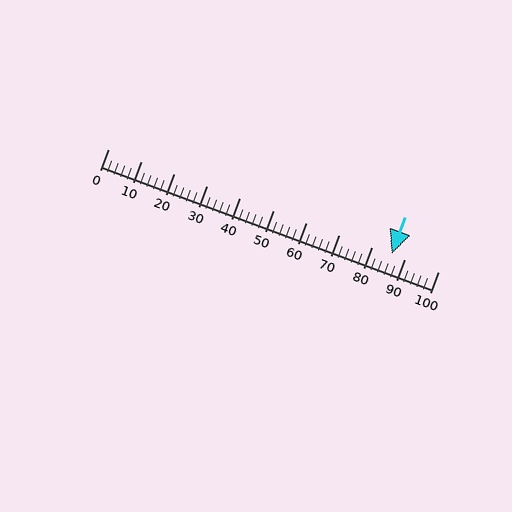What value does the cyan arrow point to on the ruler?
The cyan arrow points to approximately 86.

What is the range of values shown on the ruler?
The ruler shows values from 0 to 100.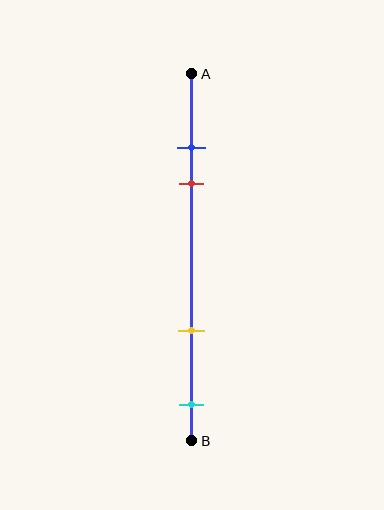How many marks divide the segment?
There are 4 marks dividing the segment.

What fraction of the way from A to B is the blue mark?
The blue mark is approximately 20% (0.2) of the way from A to B.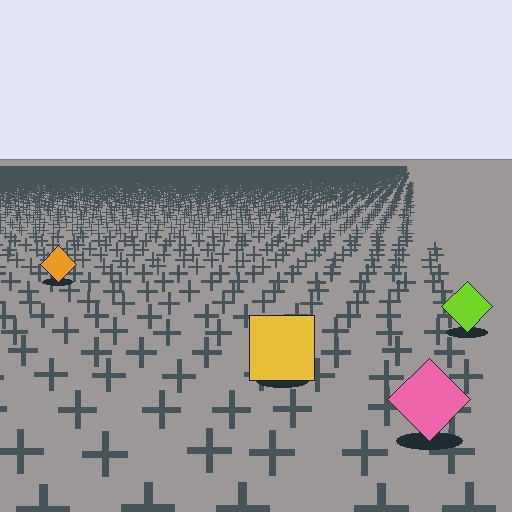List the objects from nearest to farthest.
From nearest to farthest: the pink diamond, the yellow square, the lime diamond, the orange diamond.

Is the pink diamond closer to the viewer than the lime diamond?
Yes. The pink diamond is closer — you can tell from the texture gradient: the ground texture is coarser near it.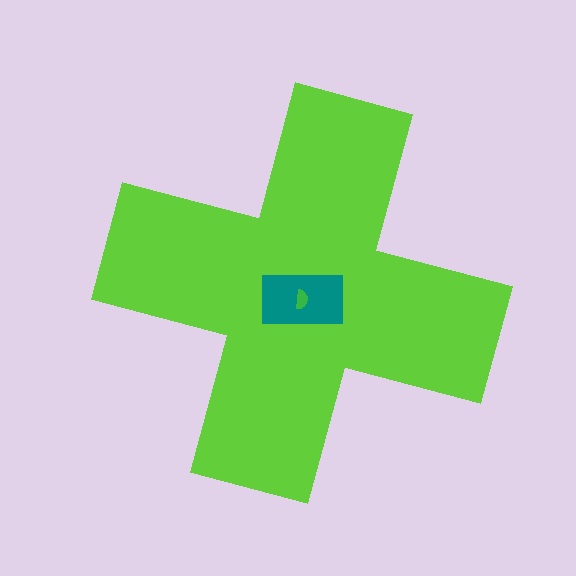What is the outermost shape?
The lime cross.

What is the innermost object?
The green semicircle.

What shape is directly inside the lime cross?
The teal rectangle.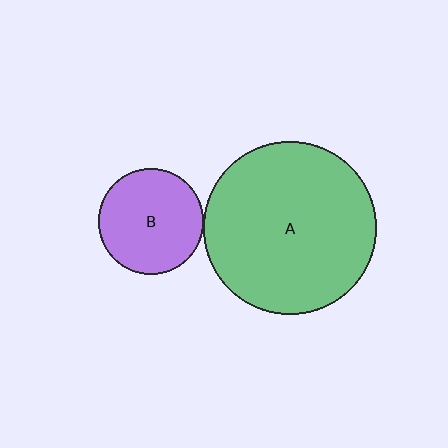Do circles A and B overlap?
Yes.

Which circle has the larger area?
Circle A (green).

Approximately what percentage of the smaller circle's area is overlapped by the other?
Approximately 5%.